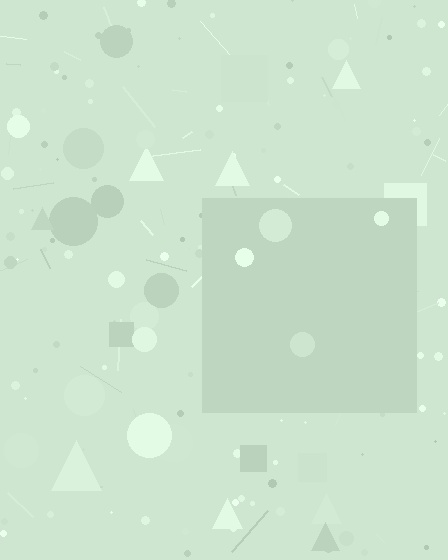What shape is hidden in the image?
A square is hidden in the image.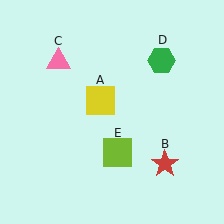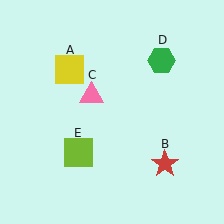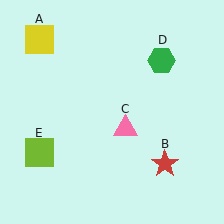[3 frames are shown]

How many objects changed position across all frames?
3 objects changed position: yellow square (object A), pink triangle (object C), lime square (object E).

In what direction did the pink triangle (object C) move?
The pink triangle (object C) moved down and to the right.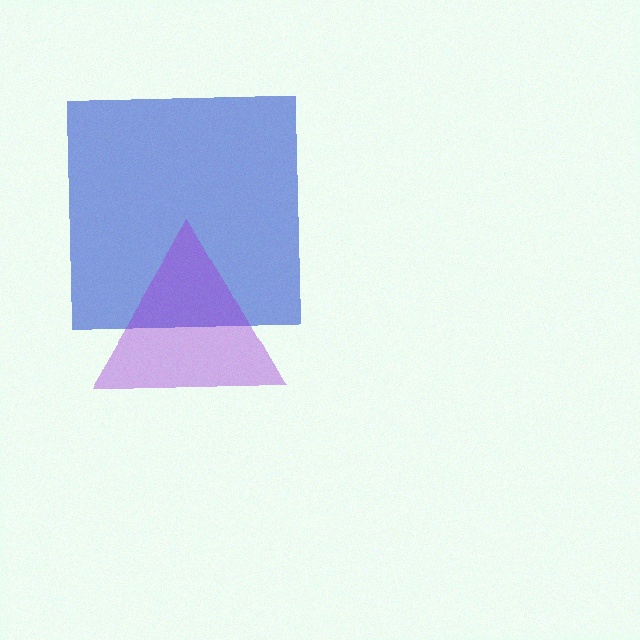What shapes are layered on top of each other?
The layered shapes are: a blue square, a purple triangle.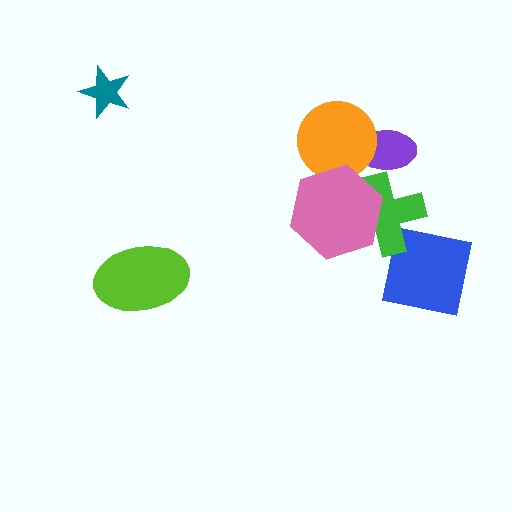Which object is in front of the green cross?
The pink hexagon is in front of the green cross.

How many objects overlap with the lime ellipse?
0 objects overlap with the lime ellipse.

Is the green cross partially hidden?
Yes, it is partially covered by another shape.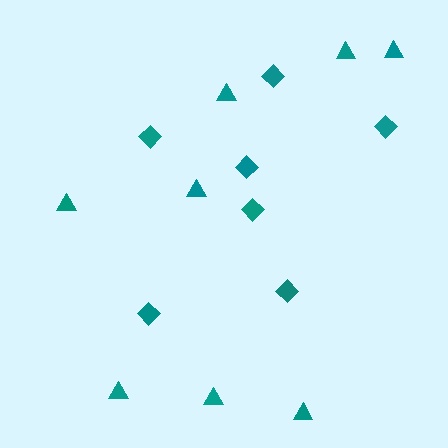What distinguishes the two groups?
There are 2 groups: one group of triangles (8) and one group of diamonds (7).